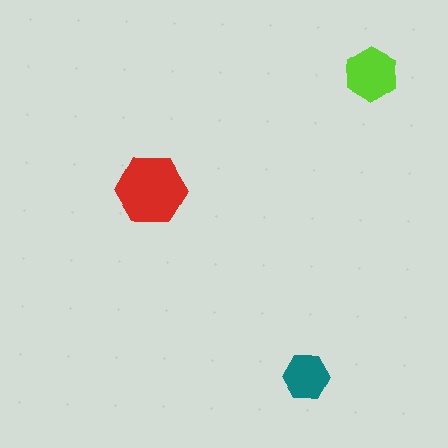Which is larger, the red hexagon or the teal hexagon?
The red one.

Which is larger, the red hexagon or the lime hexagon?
The red one.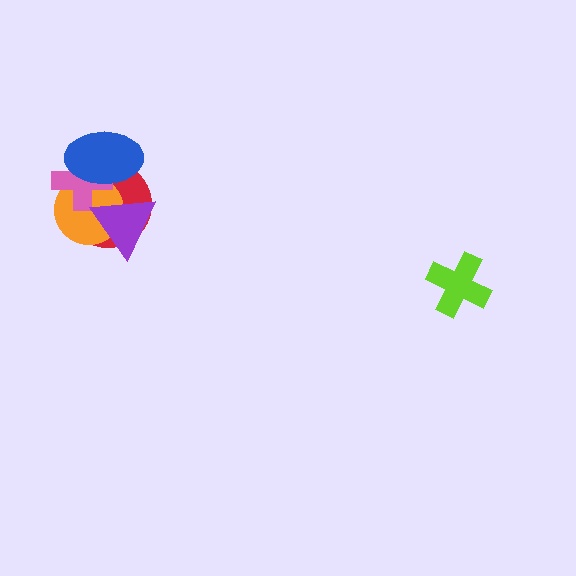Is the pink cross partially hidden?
Yes, it is partially covered by another shape.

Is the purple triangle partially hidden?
Yes, it is partially covered by another shape.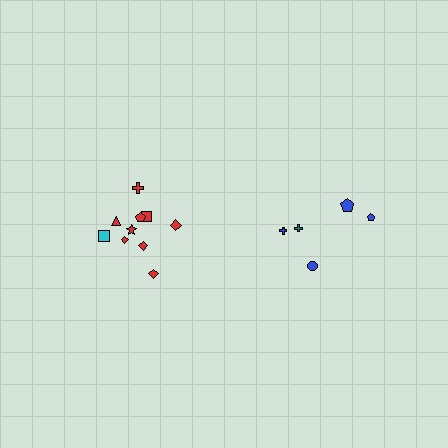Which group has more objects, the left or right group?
The left group.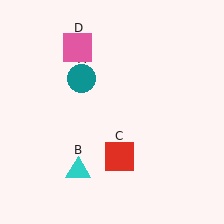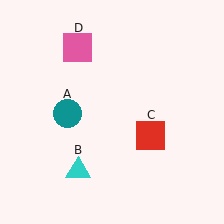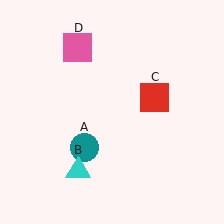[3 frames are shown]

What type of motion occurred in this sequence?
The teal circle (object A), red square (object C) rotated counterclockwise around the center of the scene.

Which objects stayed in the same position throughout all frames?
Cyan triangle (object B) and pink square (object D) remained stationary.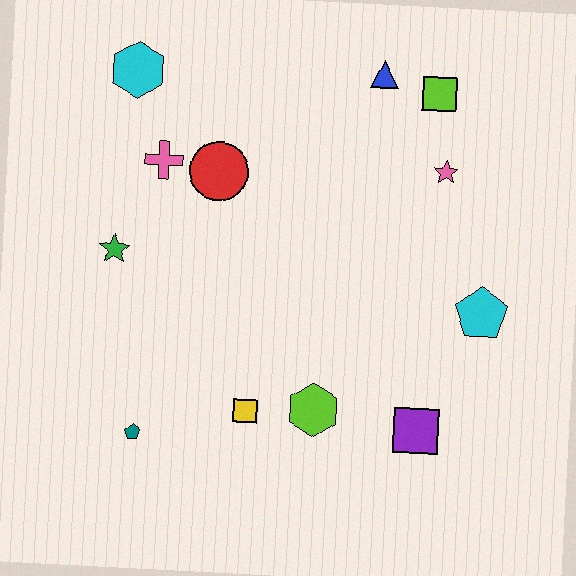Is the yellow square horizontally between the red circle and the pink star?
Yes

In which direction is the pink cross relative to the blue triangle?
The pink cross is to the left of the blue triangle.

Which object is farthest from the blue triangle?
The teal pentagon is farthest from the blue triangle.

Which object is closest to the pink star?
The lime square is closest to the pink star.